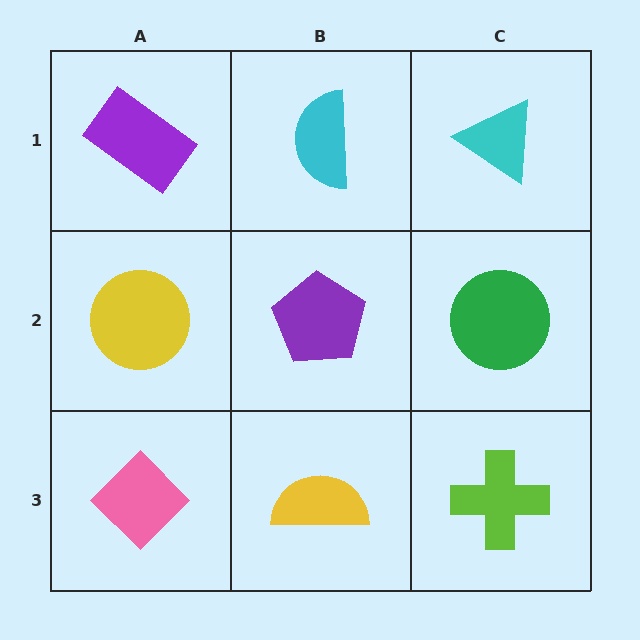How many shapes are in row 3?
3 shapes.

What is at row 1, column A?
A purple rectangle.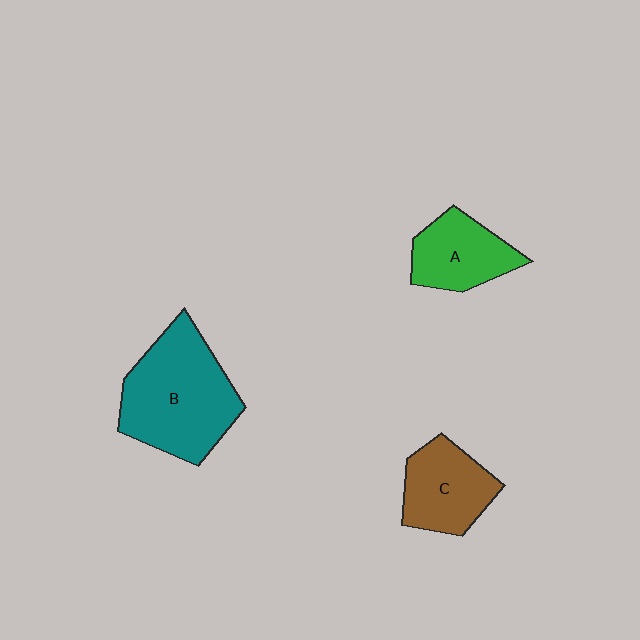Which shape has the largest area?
Shape B (teal).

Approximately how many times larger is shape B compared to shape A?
Approximately 1.8 times.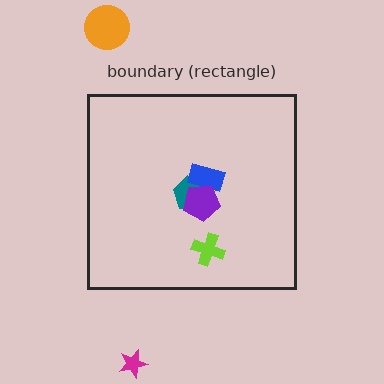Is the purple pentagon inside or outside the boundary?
Inside.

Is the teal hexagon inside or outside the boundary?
Inside.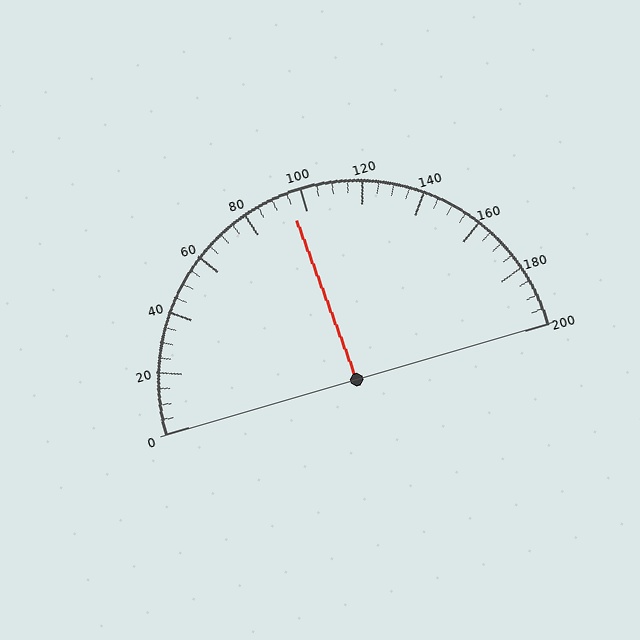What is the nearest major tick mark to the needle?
The nearest major tick mark is 100.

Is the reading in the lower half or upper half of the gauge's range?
The reading is in the lower half of the range (0 to 200).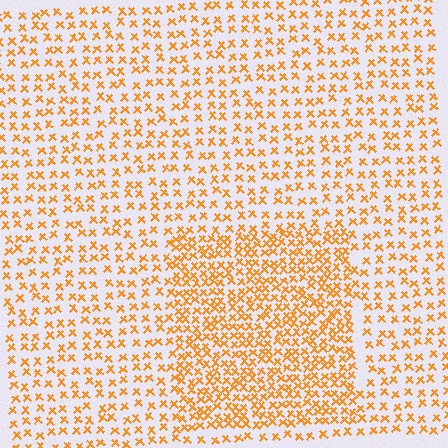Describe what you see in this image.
The image contains small orange elements arranged at two different densities. A rectangle-shaped region is visible where the elements are more densely packed than the surrounding area.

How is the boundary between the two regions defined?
The boundary is defined by a change in element density (approximately 1.9x ratio). All elements are the same color, size, and shape.